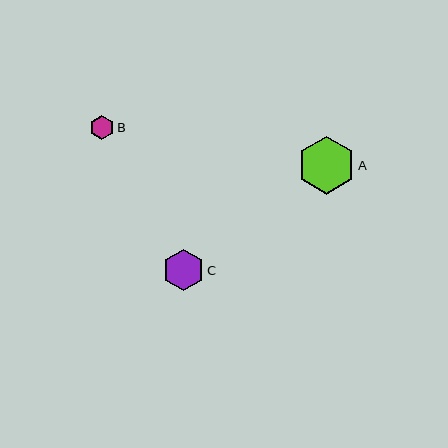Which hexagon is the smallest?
Hexagon B is the smallest with a size of approximately 24 pixels.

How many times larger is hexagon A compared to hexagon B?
Hexagon A is approximately 2.4 times the size of hexagon B.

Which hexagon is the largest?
Hexagon A is the largest with a size of approximately 58 pixels.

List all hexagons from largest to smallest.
From largest to smallest: A, C, B.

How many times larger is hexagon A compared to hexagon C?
Hexagon A is approximately 1.4 times the size of hexagon C.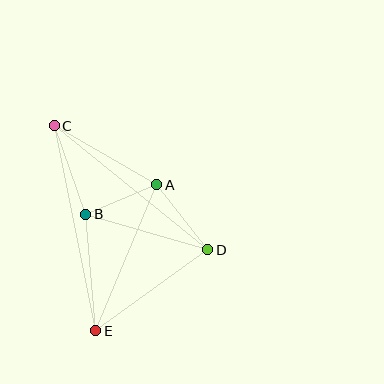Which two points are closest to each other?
Points A and B are closest to each other.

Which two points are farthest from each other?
Points C and E are farthest from each other.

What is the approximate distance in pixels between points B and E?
The distance between B and E is approximately 117 pixels.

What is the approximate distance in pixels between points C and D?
The distance between C and D is approximately 197 pixels.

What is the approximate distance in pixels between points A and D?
The distance between A and D is approximately 83 pixels.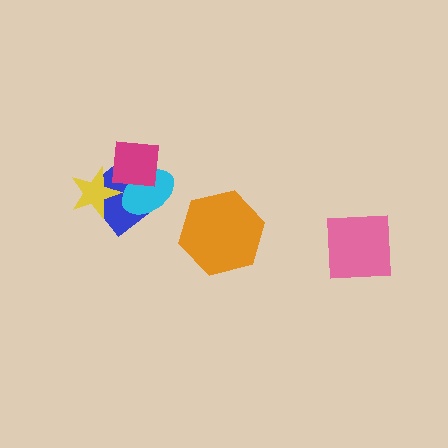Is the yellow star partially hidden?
Yes, it is partially covered by another shape.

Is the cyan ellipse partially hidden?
Yes, it is partially covered by another shape.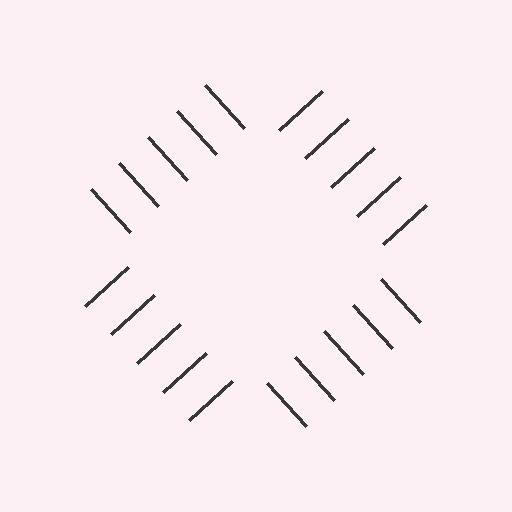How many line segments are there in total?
20 — 5 along each of the 4 edges.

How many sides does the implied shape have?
4 sides — the line-ends trace a square.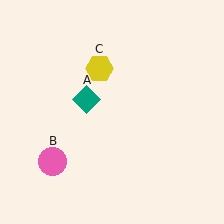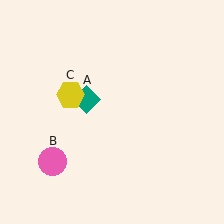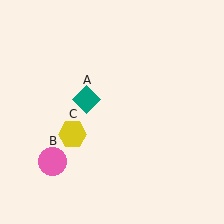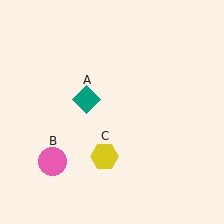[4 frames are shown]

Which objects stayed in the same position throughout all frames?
Teal diamond (object A) and pink circle (object B) remained stationary.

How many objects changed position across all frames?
1 object changed position: yellow hexagon (object C).